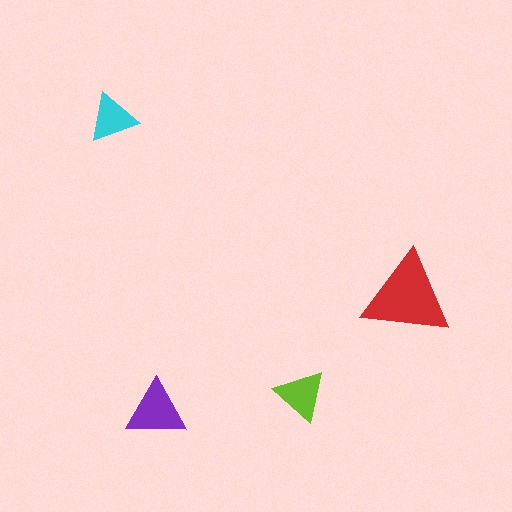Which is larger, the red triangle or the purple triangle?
The red one.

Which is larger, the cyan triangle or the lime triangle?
The lime one.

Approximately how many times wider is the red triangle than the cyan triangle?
About 2 times wider.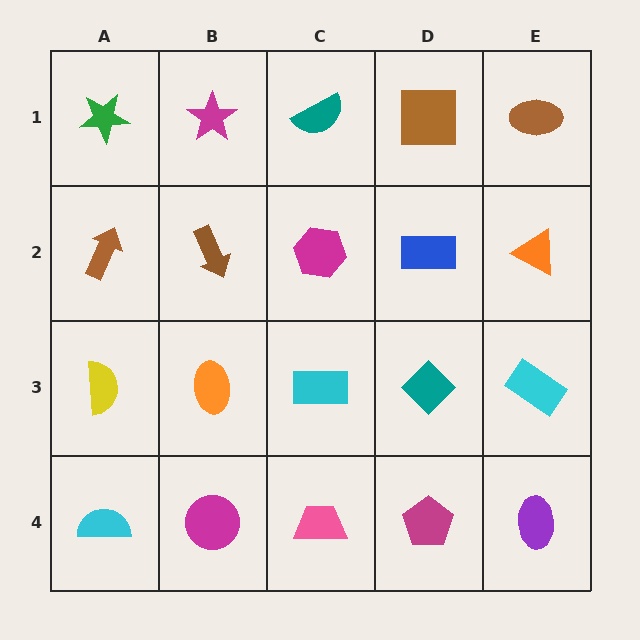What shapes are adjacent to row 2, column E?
A brown ellipse (row 1, column E), a cyan rectangle (row 3, column E), a blue rectangle (row 2, column D).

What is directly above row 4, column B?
An orange ellipse.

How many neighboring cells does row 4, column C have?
3.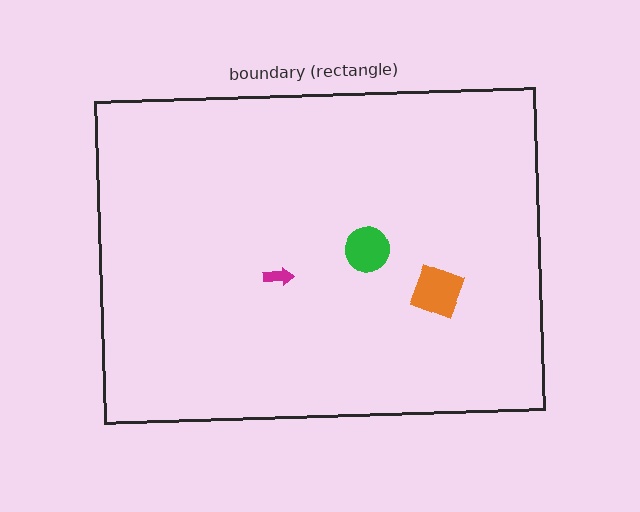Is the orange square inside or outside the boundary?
Inside.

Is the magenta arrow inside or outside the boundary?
Inside.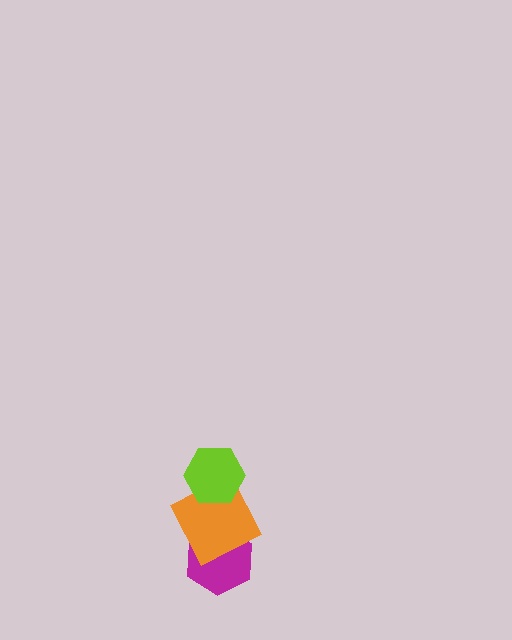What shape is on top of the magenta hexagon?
The orange square is on top of the magenta hexagon.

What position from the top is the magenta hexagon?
The magenta hexagon is 3rd from the top.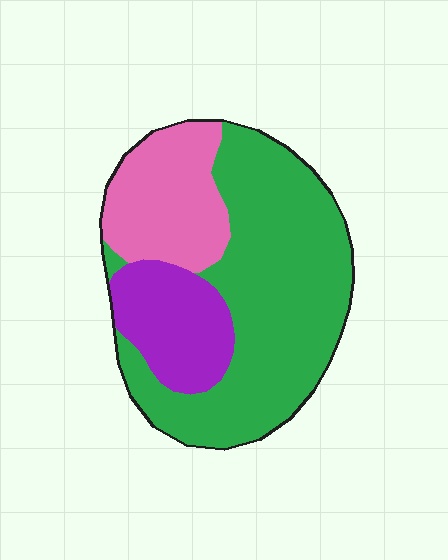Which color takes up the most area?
Green, at roughly 60%.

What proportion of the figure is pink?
Pink takes up less than a quarter of the figure.